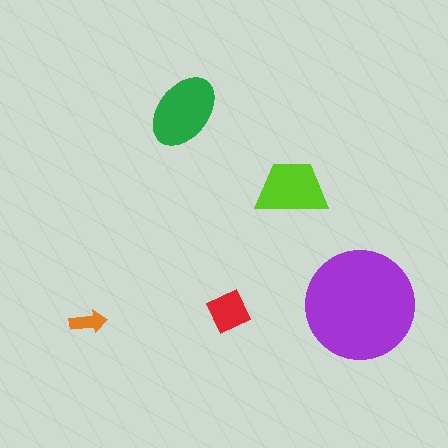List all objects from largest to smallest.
The purple circle, the green ellipse, the lime trapezoid, the red diamond, the orange arrow.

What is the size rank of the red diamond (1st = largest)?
4th.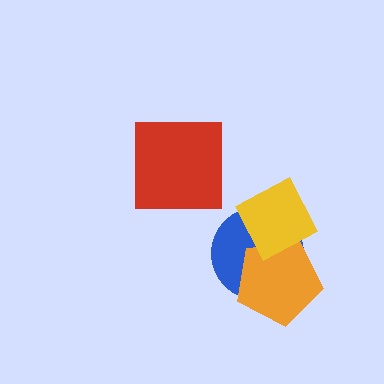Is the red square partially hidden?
No, no other shape covers it.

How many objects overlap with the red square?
0 objects overlap with the red square.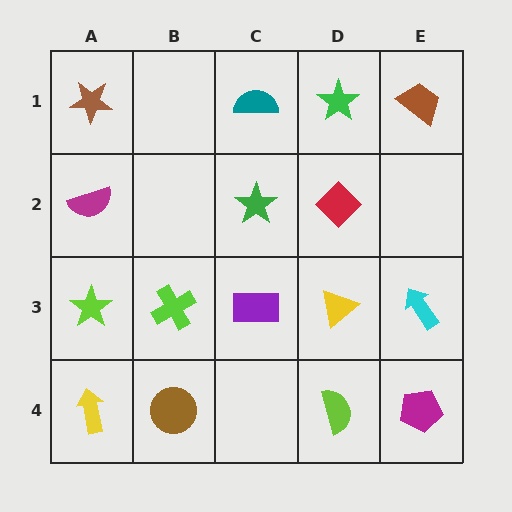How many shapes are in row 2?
3 shapes.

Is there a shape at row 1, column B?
No, that cell is empty.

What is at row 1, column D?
A green star.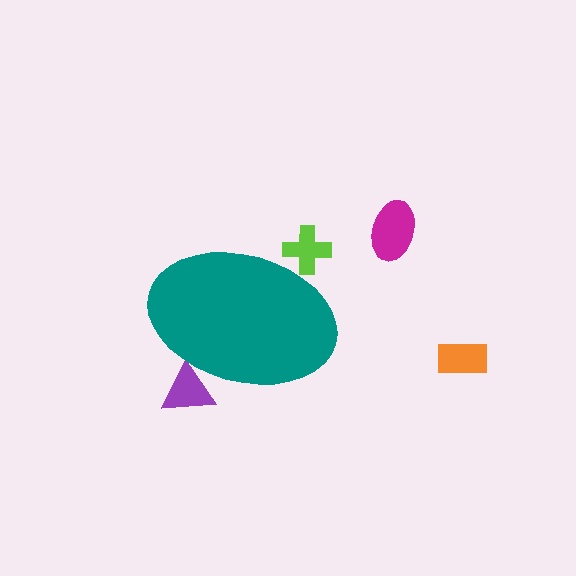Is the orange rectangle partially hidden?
No, the orange rectangle is fully visible.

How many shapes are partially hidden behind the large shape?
2 shapes are partially hidden.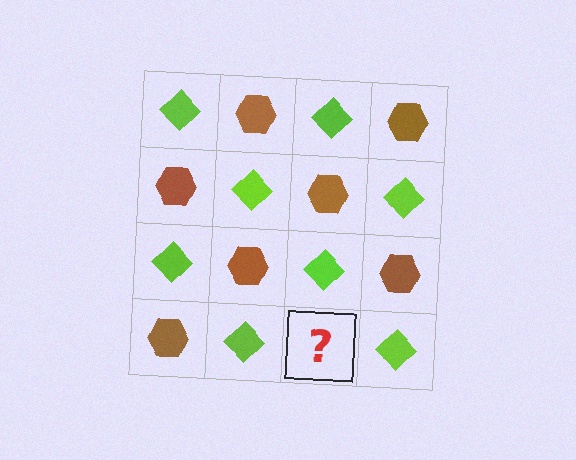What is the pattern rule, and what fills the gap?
The rule is that it alternates lime diamond and brown hexagon in a checkerboard pattern. The gap should be filled with a brown hexagon.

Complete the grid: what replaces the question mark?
The question mark should be replaced with a brown hexagon.